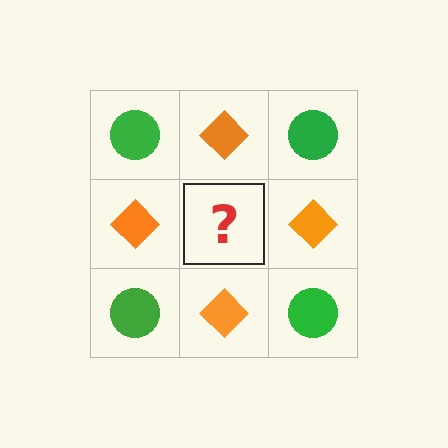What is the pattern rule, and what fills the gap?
The rule is that it alternates green circle and orange diamond in a checkerboard pattern. The gap should be filled with a green circle.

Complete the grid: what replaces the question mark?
The question mark should be replaced with a green circle.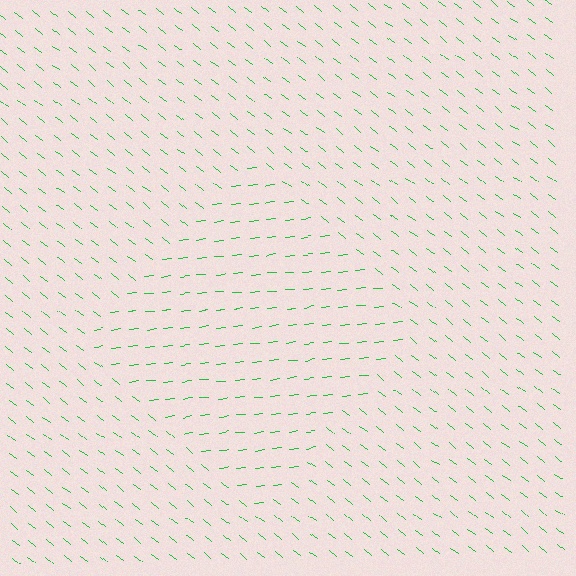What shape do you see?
I see a diamond.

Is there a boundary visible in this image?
Yes, there is a texture boundary formed by a change in line orientation.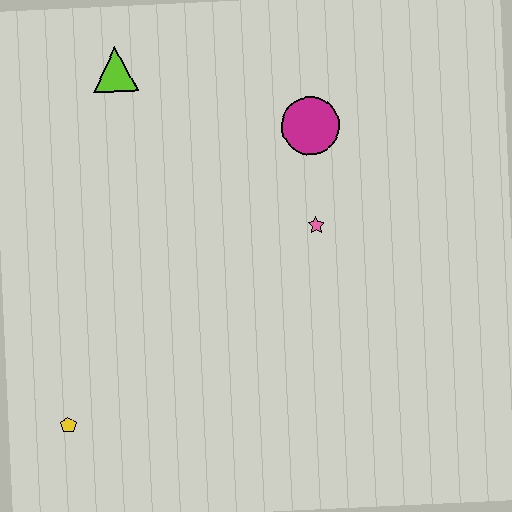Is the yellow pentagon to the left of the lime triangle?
Yes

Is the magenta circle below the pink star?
No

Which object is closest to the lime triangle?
The magenta circle is closest to the lime triangle.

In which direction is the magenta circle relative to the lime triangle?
The magenta circle is to the right of the lime triangle.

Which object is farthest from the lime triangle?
The yellow pentagon is farthest from the lime triangle.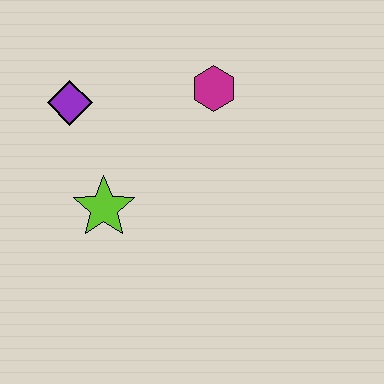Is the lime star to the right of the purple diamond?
Yes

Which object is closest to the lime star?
The purple diamond is closest to the lime star.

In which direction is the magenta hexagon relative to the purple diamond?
The magenta hexagon is to the right of the purple diamond.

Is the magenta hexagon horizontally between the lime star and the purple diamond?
No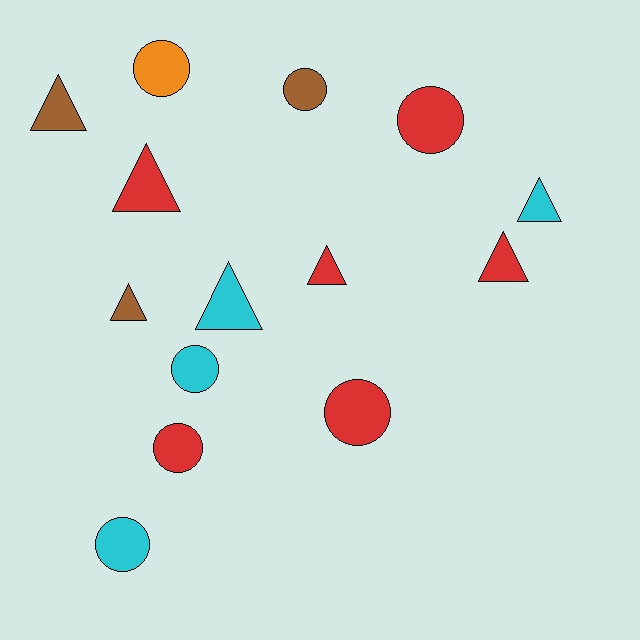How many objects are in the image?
There are 14 objects.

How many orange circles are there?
There is 1 orange circle.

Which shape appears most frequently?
Triangle, with 7 objects.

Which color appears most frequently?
Red, with 6 objects.